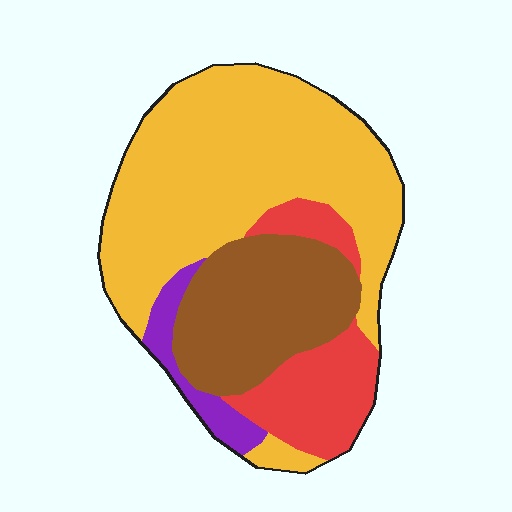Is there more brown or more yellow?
Yellow.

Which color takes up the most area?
Yellow, at roughly 55%.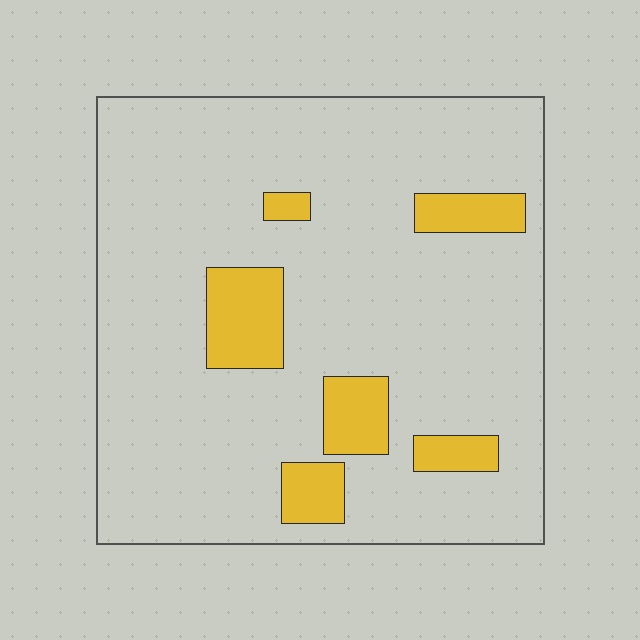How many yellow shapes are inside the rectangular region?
6.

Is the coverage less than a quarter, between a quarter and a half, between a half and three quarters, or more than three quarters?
Less than a quarter.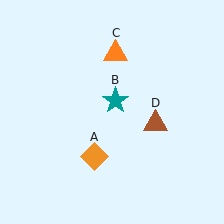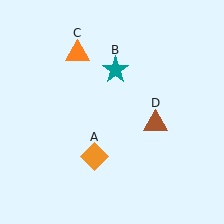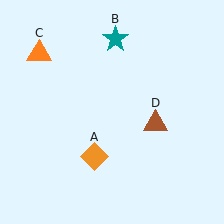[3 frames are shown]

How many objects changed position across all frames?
2 objects changed position: teal star (object B), orange triangle (object C).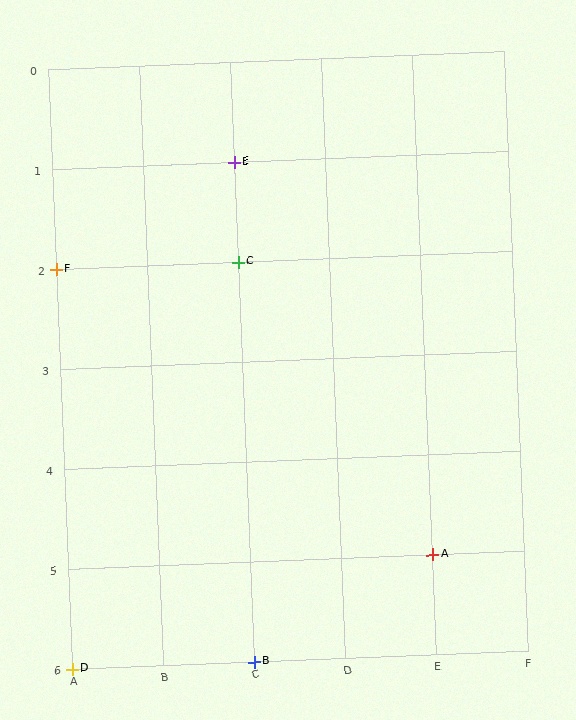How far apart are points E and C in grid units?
Points E and C are 1 row apart.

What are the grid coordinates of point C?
Point C is at grid coordinates (C, 2).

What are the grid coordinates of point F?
Point F is at grid coordinates (A, 2).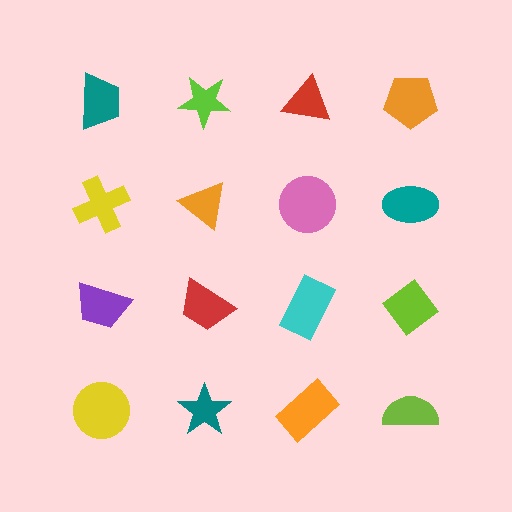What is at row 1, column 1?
A teal trapezoid.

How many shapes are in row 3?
4 shapes.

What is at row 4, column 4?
A lime semicircle.